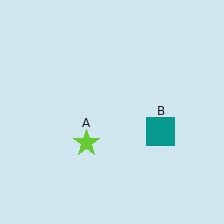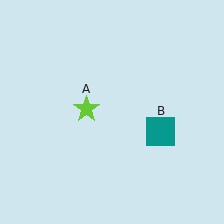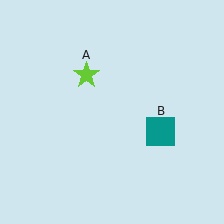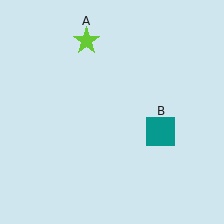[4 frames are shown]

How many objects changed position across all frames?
1 object changed position: lime star (object A).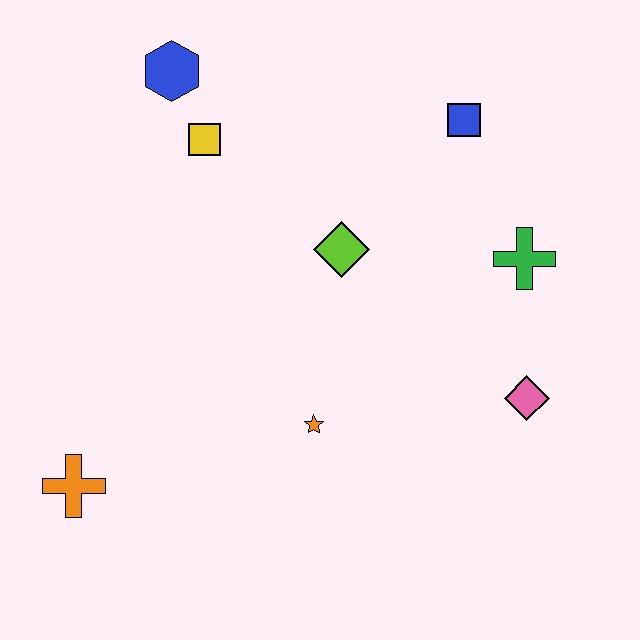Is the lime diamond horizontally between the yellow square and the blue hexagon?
No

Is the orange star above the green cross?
No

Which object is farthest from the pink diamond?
The blue hexagon is farthest from the pink diamond.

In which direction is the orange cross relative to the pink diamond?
The orange cross is to the left of the pink diamond.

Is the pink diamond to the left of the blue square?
No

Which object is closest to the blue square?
The green cross is closest to the blue square.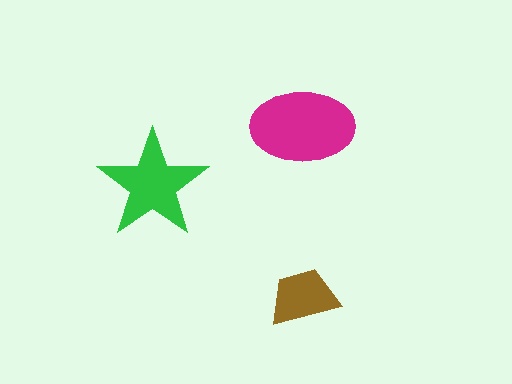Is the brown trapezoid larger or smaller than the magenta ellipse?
Smaller.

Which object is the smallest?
The brown trapezoid.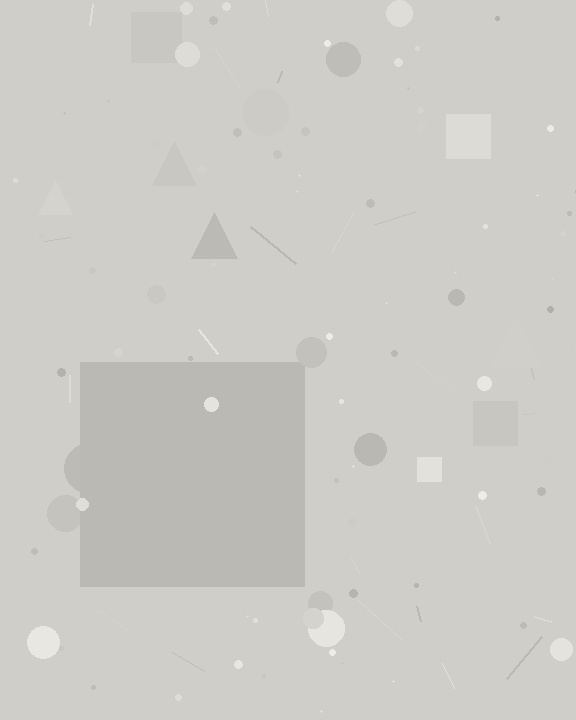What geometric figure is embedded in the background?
A square is embedded in the background.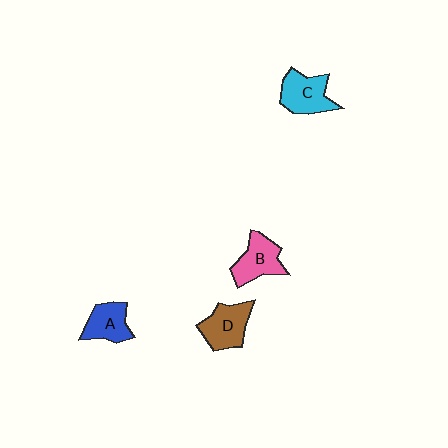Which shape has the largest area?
Shape C (cyan).